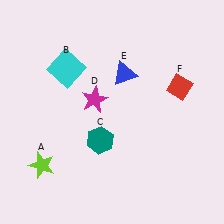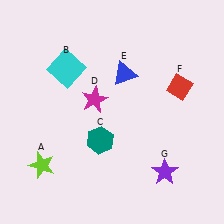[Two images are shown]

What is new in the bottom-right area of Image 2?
A purple star (G) was added in the bottom-right area of Image 2.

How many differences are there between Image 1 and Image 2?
There is 1 difference between the two images.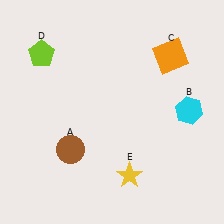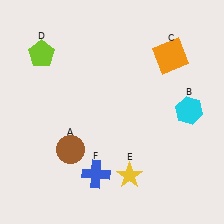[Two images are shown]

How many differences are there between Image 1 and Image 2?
There is 1 difference between the two images.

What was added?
A blue cross (F) was added in Image 2.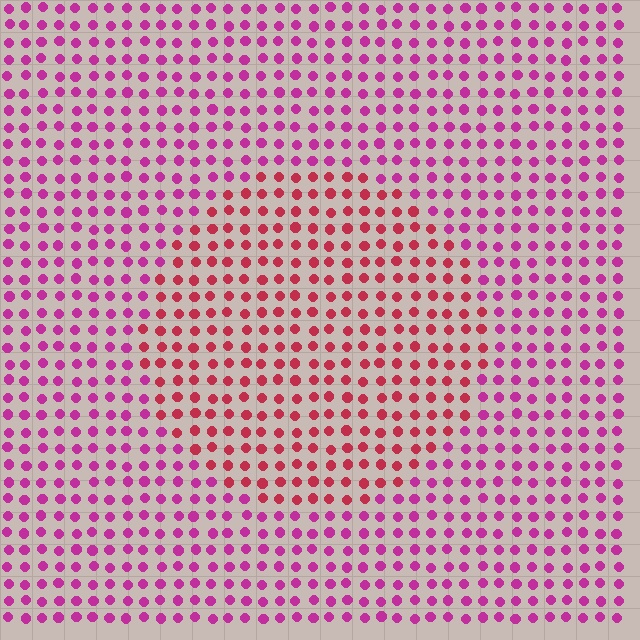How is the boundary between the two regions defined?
The boundary is defined purely by a slight shift in hue (about 33 degrees). Spacing, size, and orientation are identical on both sides.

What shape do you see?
I see a circle.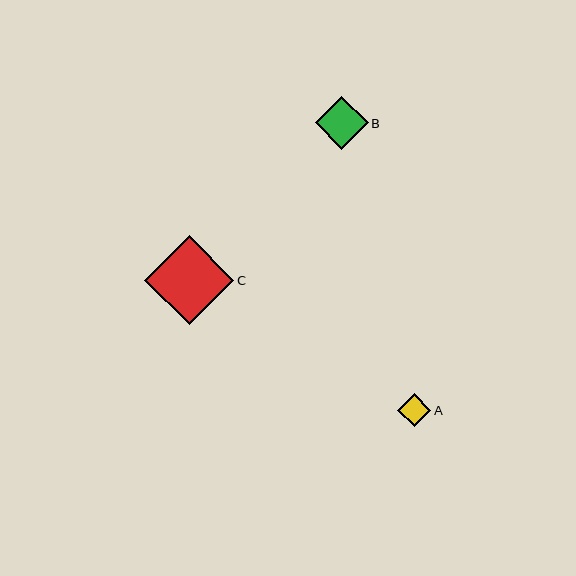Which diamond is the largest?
Diamond C is the largest with a size of approximately 89 pixels.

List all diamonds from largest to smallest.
From largest to smallest: C, B, A.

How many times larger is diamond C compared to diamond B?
Diamond C is approximately 1.7 times the size of diamond B.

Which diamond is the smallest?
Diamond A is the smallest with a size of approximately 33 pixels.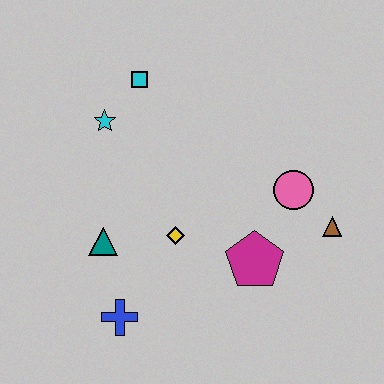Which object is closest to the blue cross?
The teal triangle is closest to the blue cross.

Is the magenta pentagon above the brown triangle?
No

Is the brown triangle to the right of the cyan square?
Yes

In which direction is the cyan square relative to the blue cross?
The cyan square is above the blue cross.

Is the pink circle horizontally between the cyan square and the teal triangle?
No